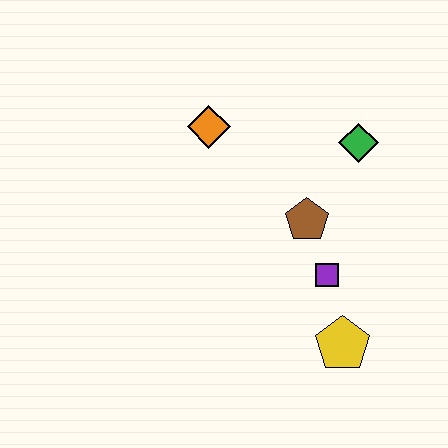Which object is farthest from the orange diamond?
The yellow pentagon is farthest from the orange diamond.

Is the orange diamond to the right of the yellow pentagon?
No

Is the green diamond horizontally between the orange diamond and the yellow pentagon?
No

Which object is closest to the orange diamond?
The brown pentagon is closest to the orange diamond.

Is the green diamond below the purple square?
No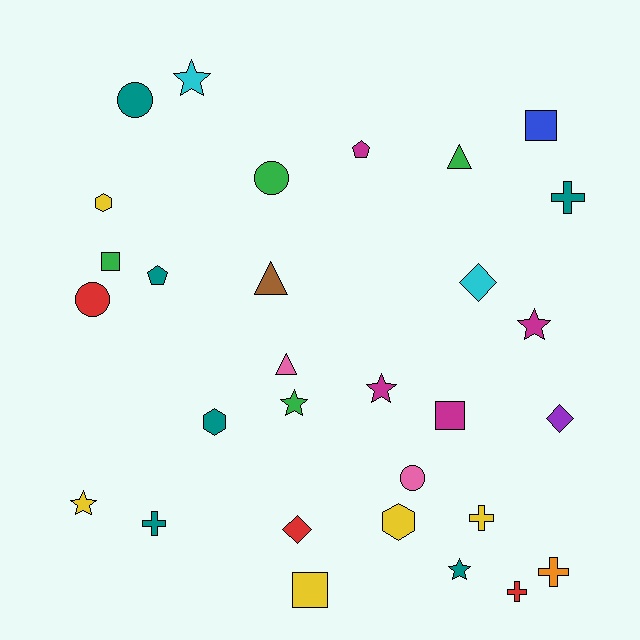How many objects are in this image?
There are 30 objects.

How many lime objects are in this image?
There are no lime objects.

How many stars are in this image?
There are 6 stars.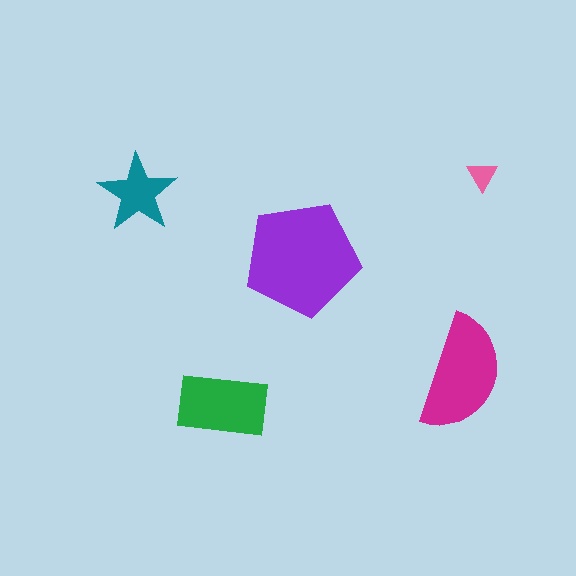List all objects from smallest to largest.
The pink triangle, the teal star, the green rectangle, the magenta semicircle, the purple pentagon.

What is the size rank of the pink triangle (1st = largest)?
5th.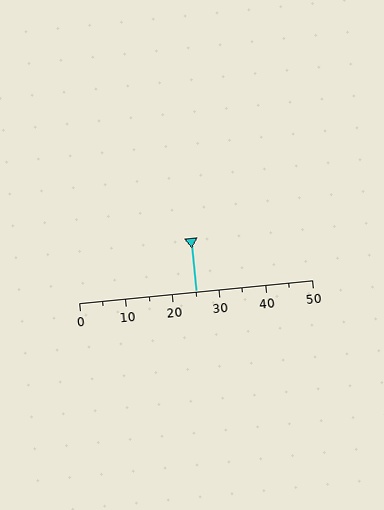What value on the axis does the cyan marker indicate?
The marker indicates approximately 25.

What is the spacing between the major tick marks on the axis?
The major ticks are spaced 10 apart.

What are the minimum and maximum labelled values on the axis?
The axis runs from 0 to 50.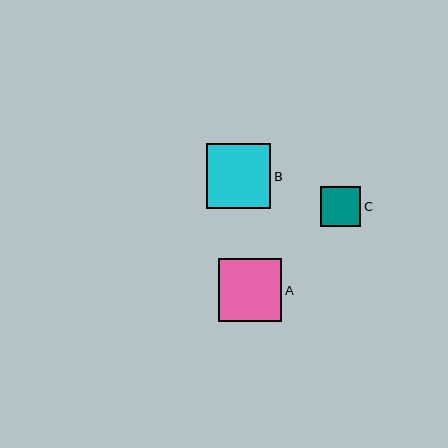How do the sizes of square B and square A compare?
Square B and square A are approximately the same size.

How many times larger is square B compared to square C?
Square B is approximately 1.6 times the size of square C.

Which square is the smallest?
Square C is the smallest with a size of approximately 40 pixels.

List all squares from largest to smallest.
From largest to smallest: B, A, C.